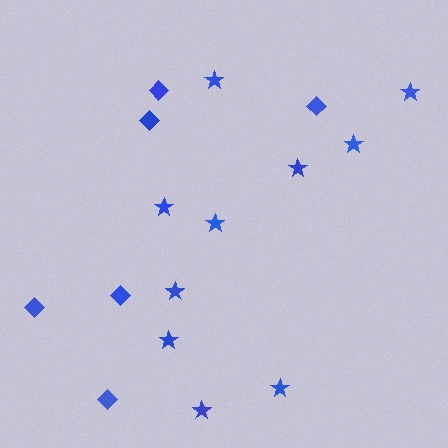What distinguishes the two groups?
There are 2 groups: one group of diamonds (6) and one group of stars (10).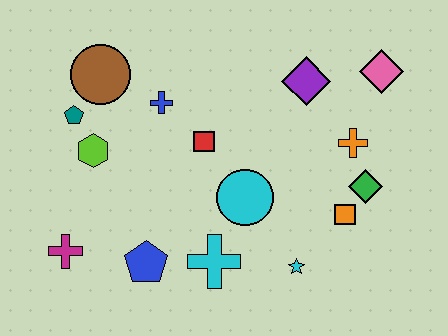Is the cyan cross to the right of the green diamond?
No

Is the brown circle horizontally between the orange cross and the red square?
No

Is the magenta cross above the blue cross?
No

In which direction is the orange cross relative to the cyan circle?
The orange cross is to the right of the cyan circle.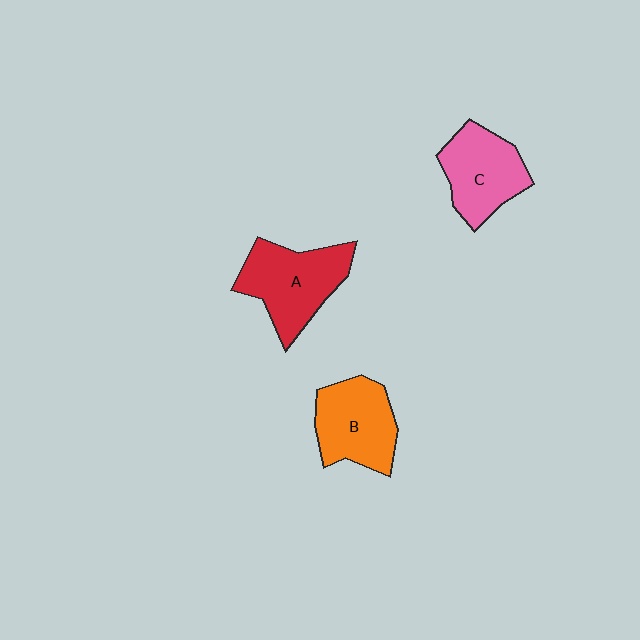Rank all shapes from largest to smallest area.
From largest to smallest: A (red), B (orange), C (pink).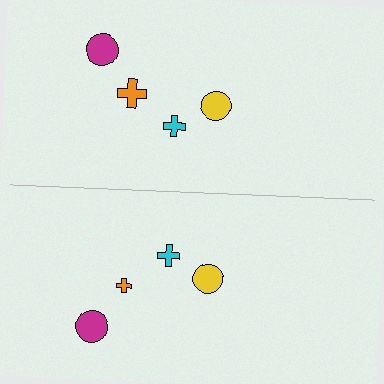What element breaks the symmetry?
The orange cross on the bottom side has a different size than its mirror counterpart.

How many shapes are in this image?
There are 8 shapes in this image.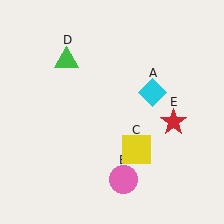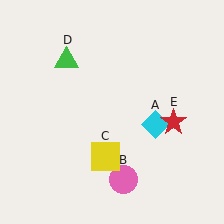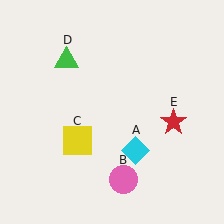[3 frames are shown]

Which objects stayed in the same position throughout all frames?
Pink circle (object B) and green triangle (object D) and red star (object E) remained stationary.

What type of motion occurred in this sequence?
The cyan diamond (object A), yellow square (object C) rotated clockwise around the center of the scene.